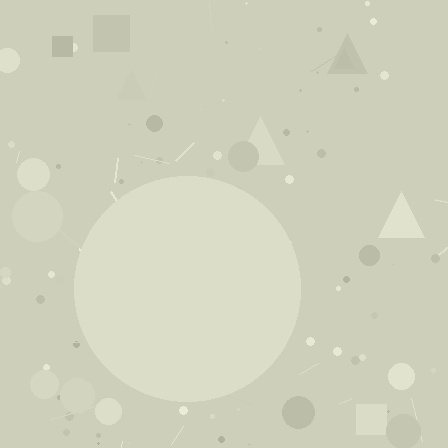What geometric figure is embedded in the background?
A circle is embedded in the background.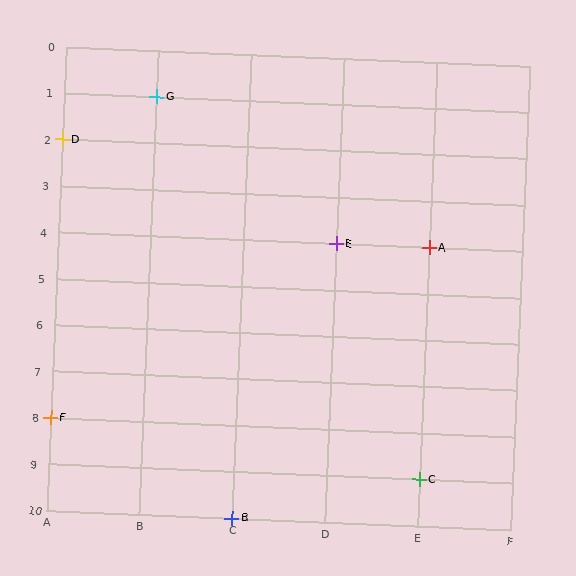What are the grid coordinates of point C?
Point C is at grid coordinates (E, 9).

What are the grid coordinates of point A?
Point A is at grid coordinates (E, 4).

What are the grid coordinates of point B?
Point B is at grid coordinates (C, 10).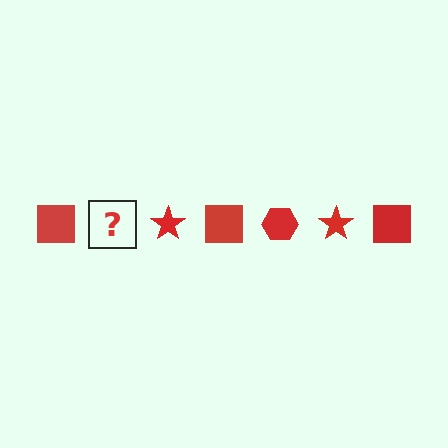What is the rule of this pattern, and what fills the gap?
The rule is that the pattern cycles through square, hexagon, star shapes in red. The gap should be filled with a red hexagon.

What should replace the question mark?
The question mark should be replaced with a red hexagon.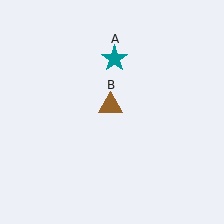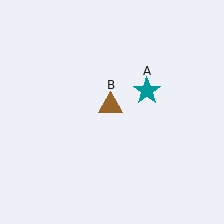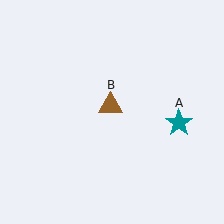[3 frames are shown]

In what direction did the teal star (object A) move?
The teal star (object A) moved down and to the right.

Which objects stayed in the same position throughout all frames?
Brown triangle (object B) remained stationary.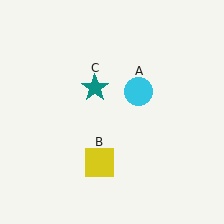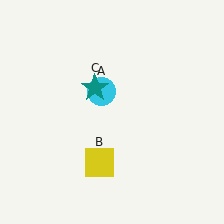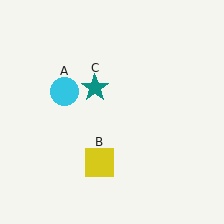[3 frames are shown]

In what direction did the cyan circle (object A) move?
The cyan circle (object A) moved left.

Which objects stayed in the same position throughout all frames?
Yellow square (object B) and teal star (object C) remained stationary.